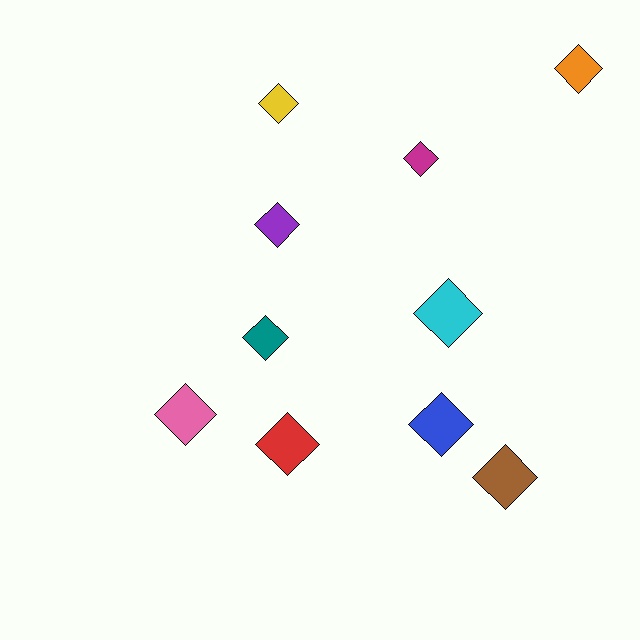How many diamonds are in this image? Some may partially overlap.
There are 10 diamonds.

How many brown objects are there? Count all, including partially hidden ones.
There is 1 brown object.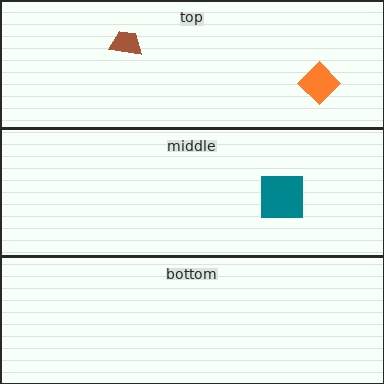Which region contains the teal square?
The middle region.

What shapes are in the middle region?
The teal square.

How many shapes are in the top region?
2.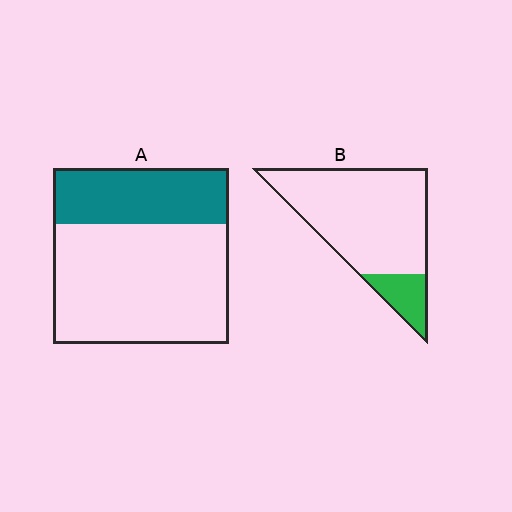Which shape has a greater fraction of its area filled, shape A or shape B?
Shape A.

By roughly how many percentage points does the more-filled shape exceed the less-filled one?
By roughly 15 percentage points (A over B).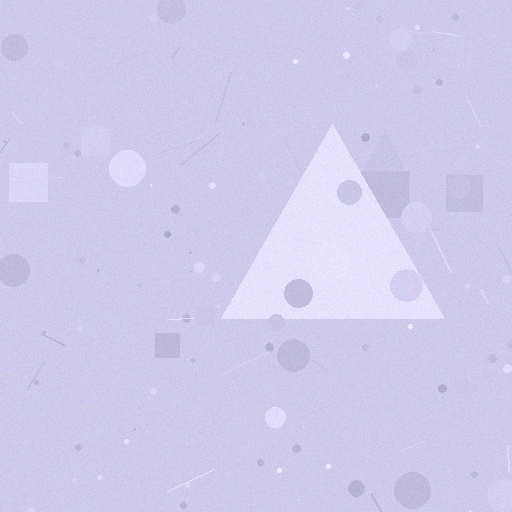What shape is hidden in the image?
A triangle is hidden in the image.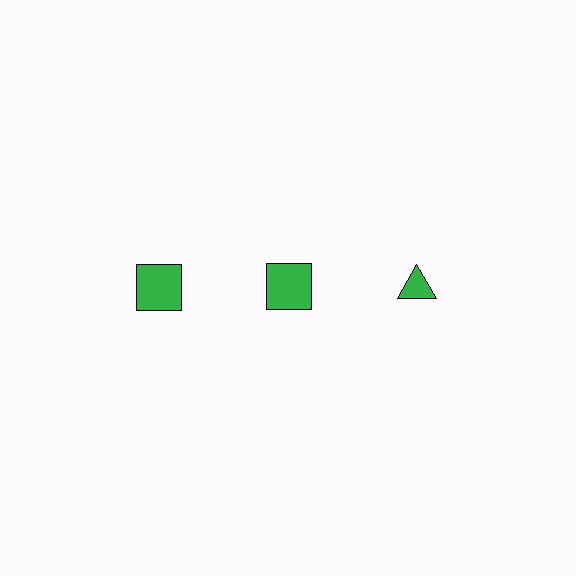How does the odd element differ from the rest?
It has a different shape: triangle instead of square.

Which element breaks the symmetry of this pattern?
The green triangle in the top row, center column breaks the symmetry. All other shapes are green squares.